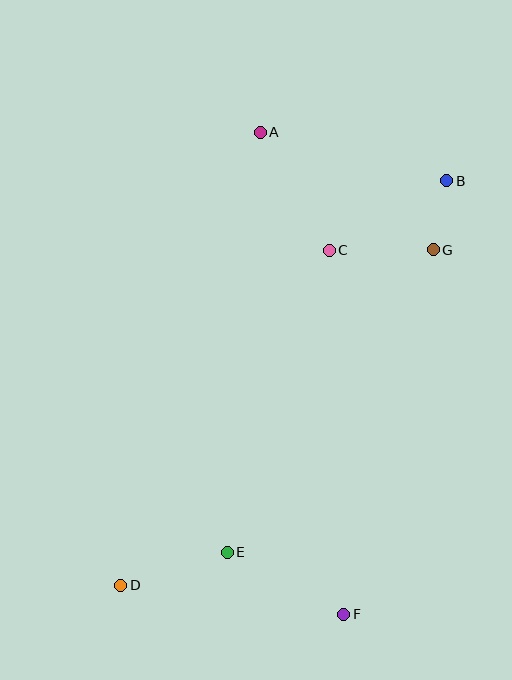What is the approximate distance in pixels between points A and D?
The distance between A and D is approximately 474 pixels.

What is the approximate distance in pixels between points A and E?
The distance between A and E is approximately 422 pixels.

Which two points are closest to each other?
Points B and G are closest to each other.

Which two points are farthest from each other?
Points B and D are farthest from each other.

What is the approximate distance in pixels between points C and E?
The distance between C and E is approximately 319 pixels.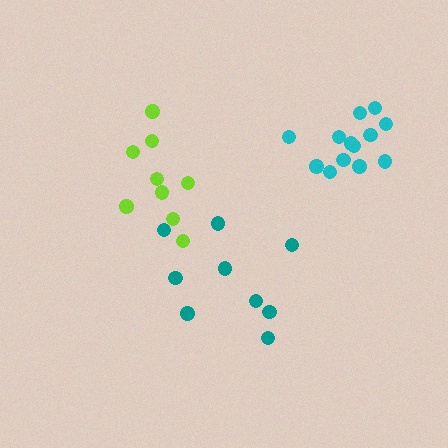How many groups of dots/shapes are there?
There are 3 groups.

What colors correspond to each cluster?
The clusters are colored: cyan, teal, lime.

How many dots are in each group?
Group 1: 13 dots, Group 2: 9 dots, Group 3: 9 dots (31 total).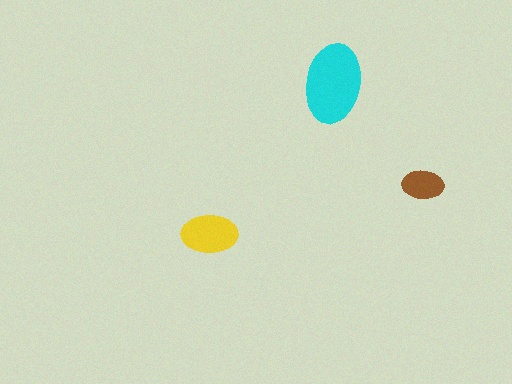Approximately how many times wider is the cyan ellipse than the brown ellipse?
About 2 times wider.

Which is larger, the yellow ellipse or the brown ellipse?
The yellow one.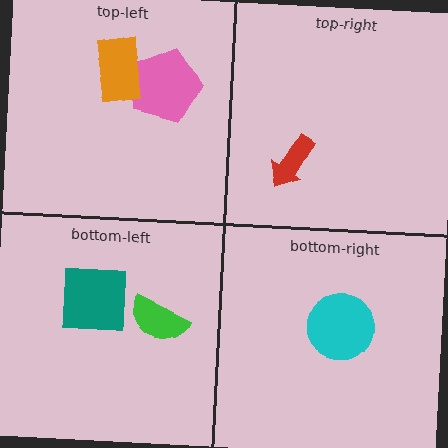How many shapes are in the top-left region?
2.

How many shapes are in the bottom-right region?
1.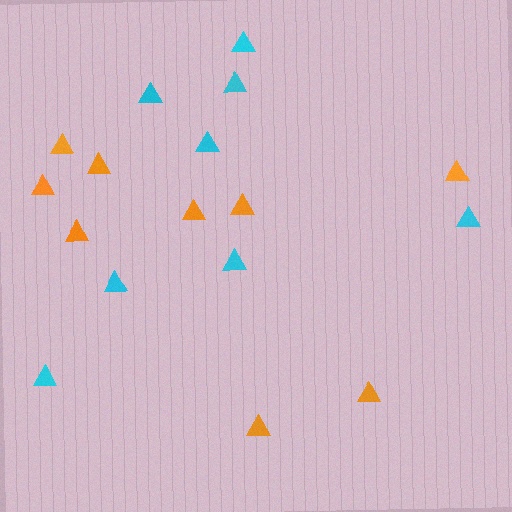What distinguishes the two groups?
There are 2 groups: one group of cyan triangles (8) and one group of orange triangles (9).